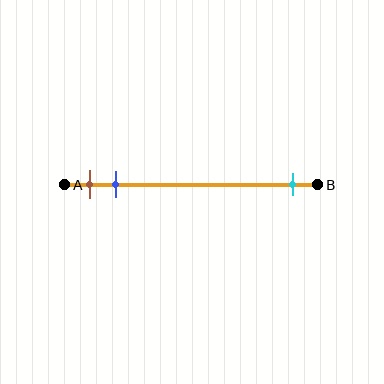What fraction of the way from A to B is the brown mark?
The brown mark is approximately 10% (0.1) of the way from A to B.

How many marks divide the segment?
There are 3 marks dividing the segment.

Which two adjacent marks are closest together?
The brown and blue marks are the closest adjacent pair.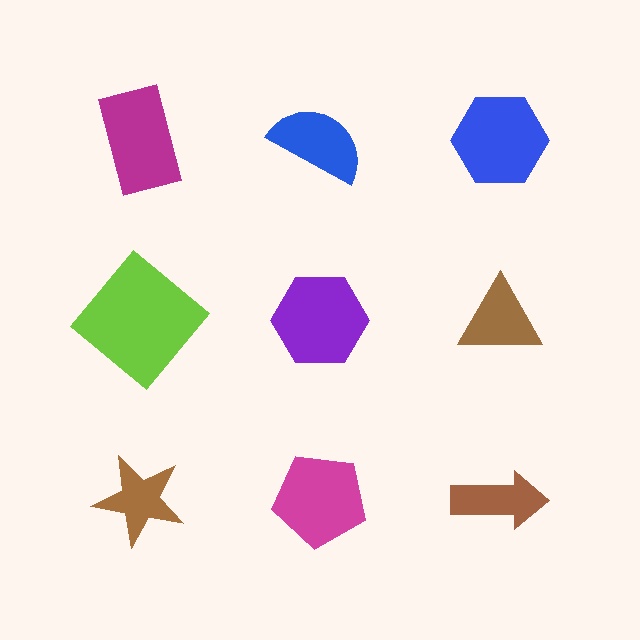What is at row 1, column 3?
A blue hexagon.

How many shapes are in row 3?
3 shapes.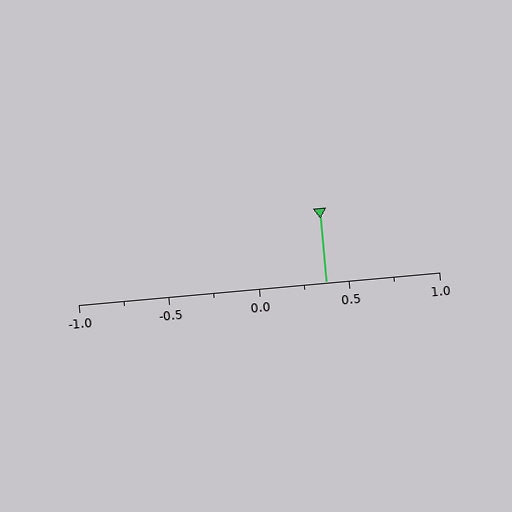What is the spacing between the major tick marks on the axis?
The major ticks are spaced 0.5 apart.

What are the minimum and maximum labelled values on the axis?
The axis runs from -1.0 to 1.0.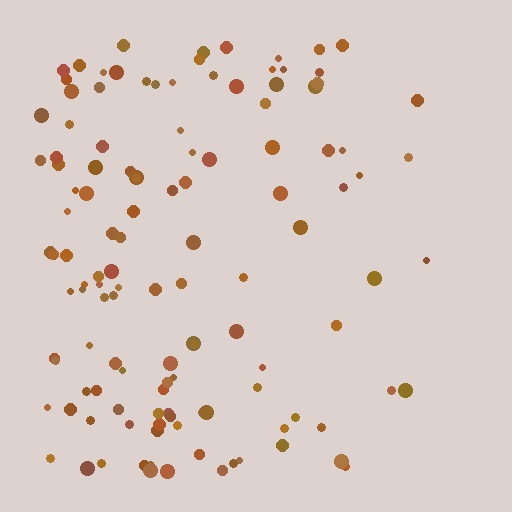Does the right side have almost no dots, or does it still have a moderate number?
Still a moderate number, just noticeably fewer than the left.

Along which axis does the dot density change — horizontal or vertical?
Horizontal.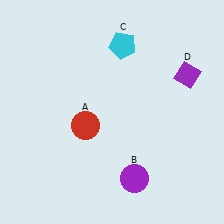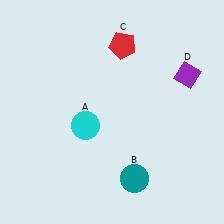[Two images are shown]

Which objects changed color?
A changed from red to cyan. B changed from purple to teal. C changed from cyan to red.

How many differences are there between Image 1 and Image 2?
There are 3 differences between the two images.